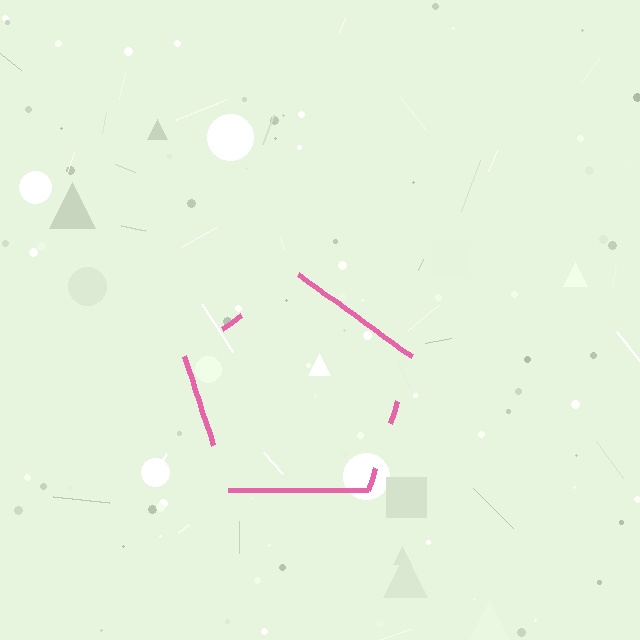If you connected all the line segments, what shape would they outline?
They would outline a pentagon.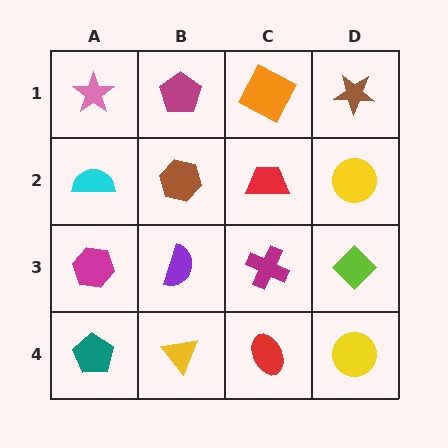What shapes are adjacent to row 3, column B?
A brown hexagon (row 2, column B), a yellow triangle (row 4, column B), a magenta hexagon (row 3, column A), a magenta cross (row 3, column C).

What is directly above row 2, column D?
A brown star.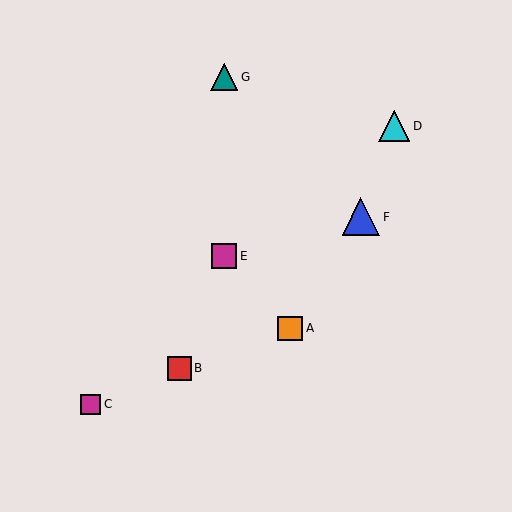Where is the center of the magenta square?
The center of the magenta square is at (224, 256).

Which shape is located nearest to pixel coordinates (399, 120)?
The cyan triangle (labeled D) at (394, 126) is nearest to that location.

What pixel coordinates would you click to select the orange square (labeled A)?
Click at (290, 328) to select the orange square A.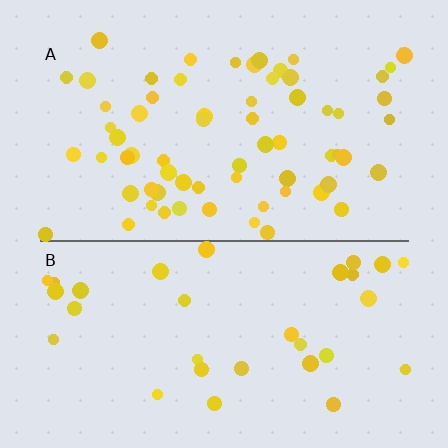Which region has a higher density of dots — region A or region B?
A (the top).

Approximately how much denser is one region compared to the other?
Approximately 2.0× — region A over region B.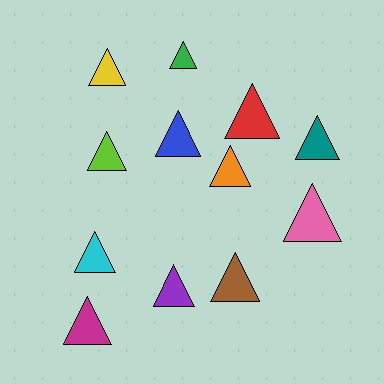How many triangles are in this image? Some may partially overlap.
There are 12 triangles.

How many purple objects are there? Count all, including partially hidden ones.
There is 1 purple object.